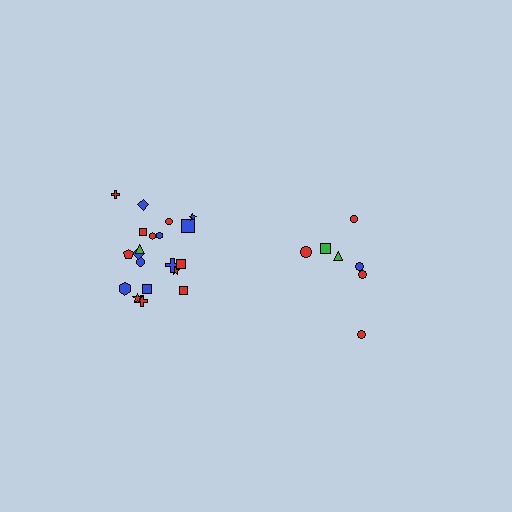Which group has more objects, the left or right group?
The left group.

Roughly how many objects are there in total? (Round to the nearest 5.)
Roughly 30 objects in total.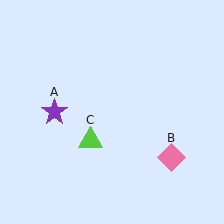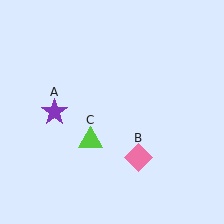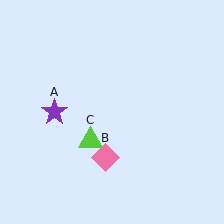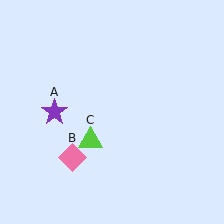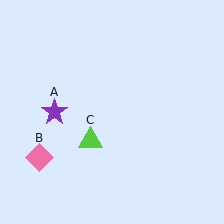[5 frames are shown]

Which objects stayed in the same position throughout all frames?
Purple star (object A) and lime triangle (object C) remained stationary.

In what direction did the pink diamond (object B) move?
The pink diamond (object B) moved left.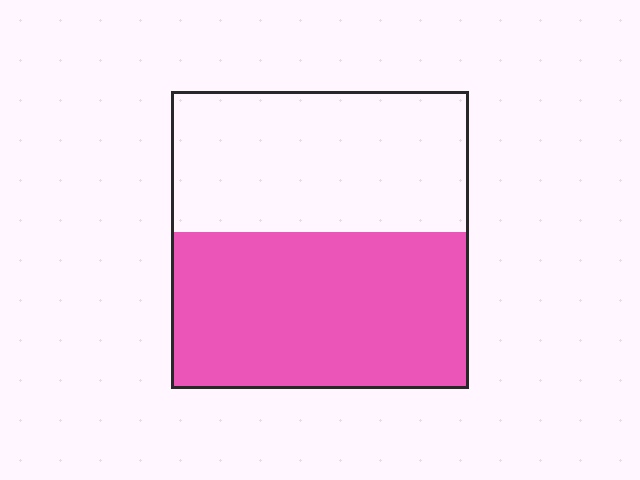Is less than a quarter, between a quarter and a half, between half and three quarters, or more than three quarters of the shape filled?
Between half and three quarters.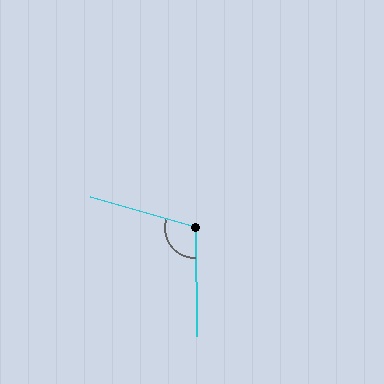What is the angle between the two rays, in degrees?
Approximately 107 degrees.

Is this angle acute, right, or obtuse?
It is obtuse.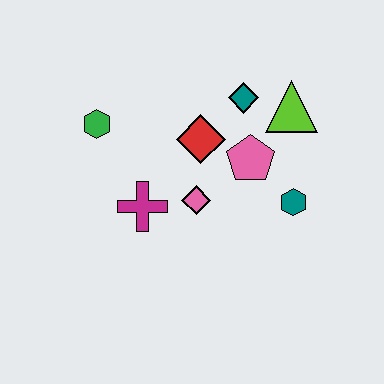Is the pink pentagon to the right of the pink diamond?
Yes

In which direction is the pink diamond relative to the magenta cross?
The pink diamond is to the right of the magenta cross.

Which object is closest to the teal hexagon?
The pink pentagon is closest to the teal hexagon.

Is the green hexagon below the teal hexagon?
No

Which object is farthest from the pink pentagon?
The green hexagon is farthest from the pink pentagon.